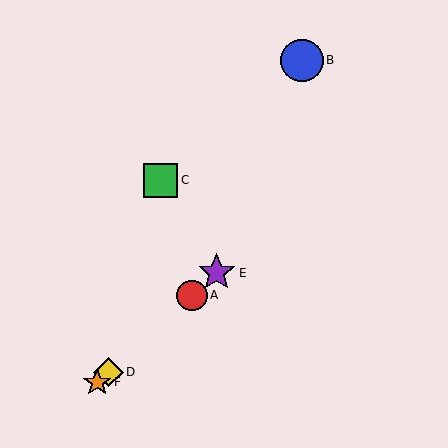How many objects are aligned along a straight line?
4 objects (A, D, E, F) are aligned along a straight line.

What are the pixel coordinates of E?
Object E is at (217, 273).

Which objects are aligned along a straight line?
Objects A, D, E, F are aligned along a straight line.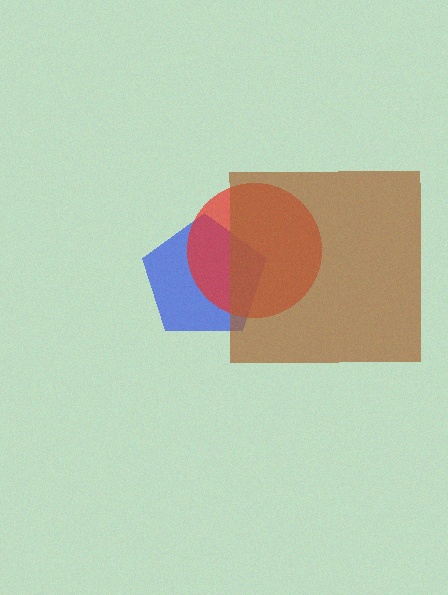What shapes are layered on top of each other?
The layered shapes are: a blue pentagon, a red circle, a brown square.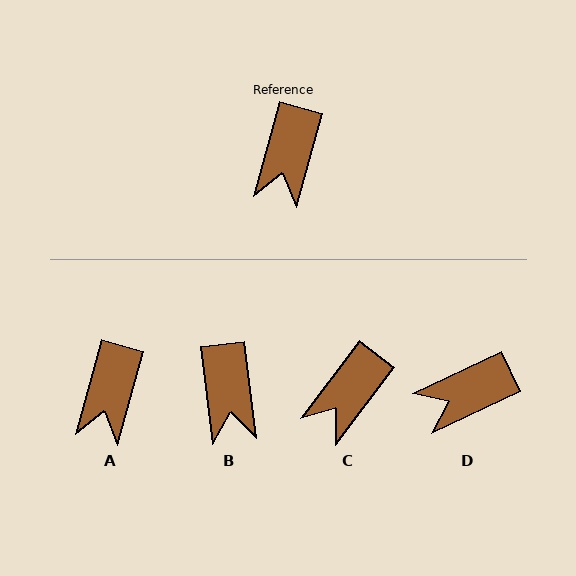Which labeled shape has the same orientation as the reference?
A.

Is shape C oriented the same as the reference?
No, it is off by about 22 degrees.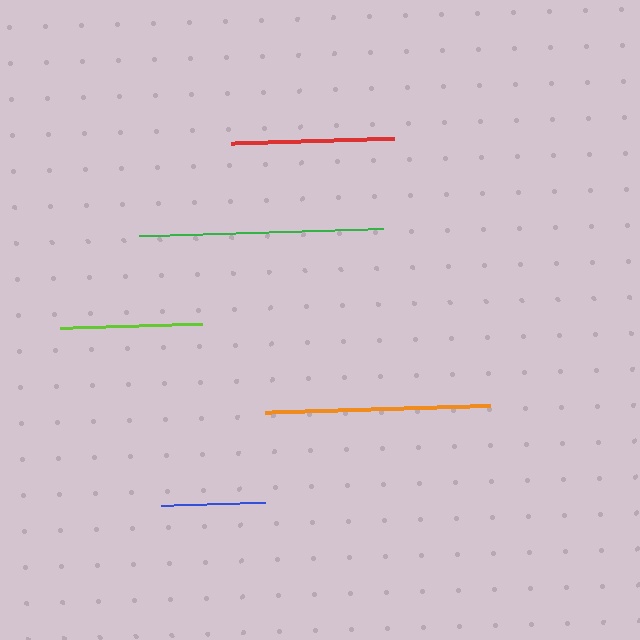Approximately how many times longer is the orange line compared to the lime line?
The orange line is approximately 1.6 times the length of the lime line.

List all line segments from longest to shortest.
From longest to shortest: green, orange, red, lime, blue.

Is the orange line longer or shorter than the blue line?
The orange line is longer than the blue line.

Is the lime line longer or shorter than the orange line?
The orange line is longer than the lime line.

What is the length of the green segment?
The green segment is approximately 244 pixels long.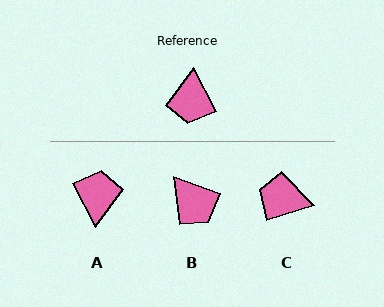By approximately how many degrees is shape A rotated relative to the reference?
Approximately 180 degrees clockwise.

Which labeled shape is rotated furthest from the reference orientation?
A, about 180 degrees away.